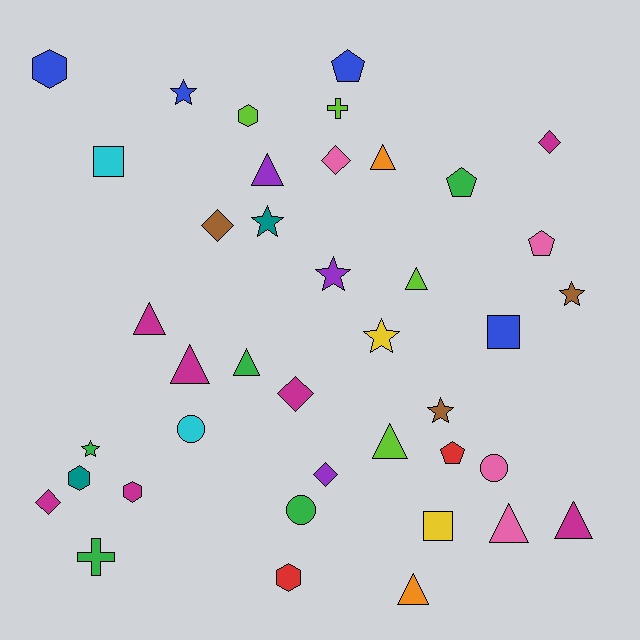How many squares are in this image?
There are 3 squares.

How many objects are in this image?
There are 40 objects.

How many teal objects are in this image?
There are 2 teal objects.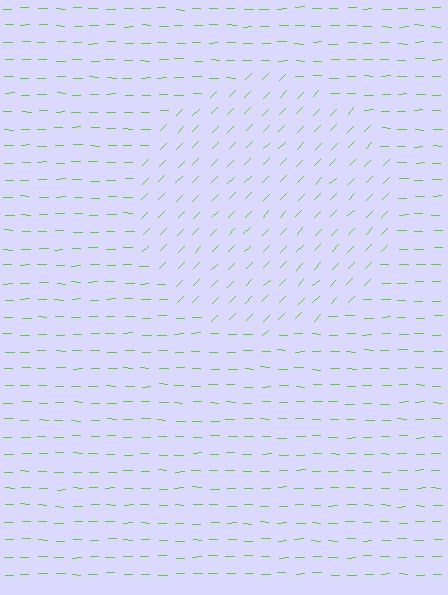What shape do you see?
I see a circle.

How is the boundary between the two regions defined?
The boundary is defined purely by a change in line orientation (approximately 45 degrees difference). All lines are the same color and thickness.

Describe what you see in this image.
The image is filled with small lime line segments. A circle region in the image has lines oriented differently from the surrounding lines, creating a visible texture boundary.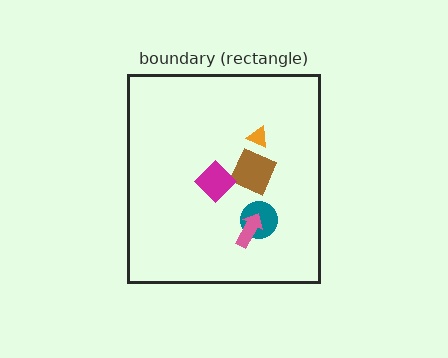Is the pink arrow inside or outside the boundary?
Inside.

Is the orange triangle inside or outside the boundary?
Inside.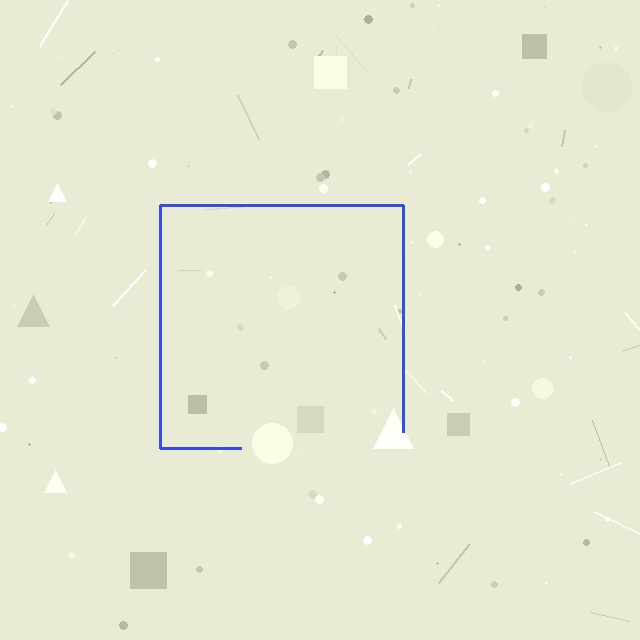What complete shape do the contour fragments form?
The contour fragments form a square.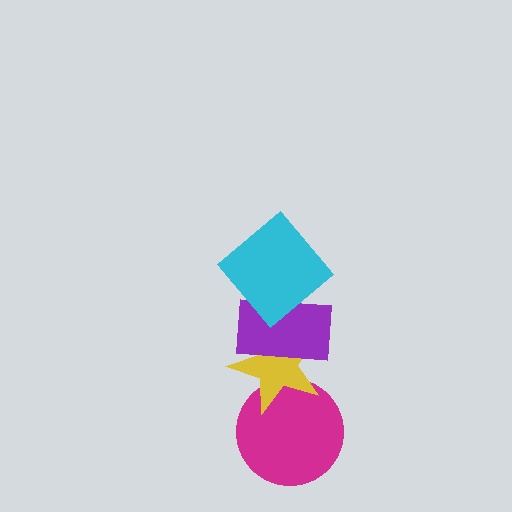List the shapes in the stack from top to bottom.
From top to bottom: the cyan diamond, the purple rectangle, the yellow star, the magenta circle.